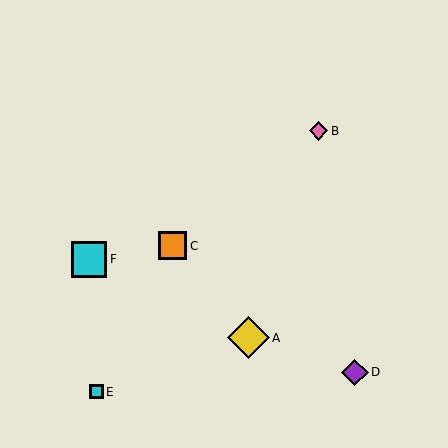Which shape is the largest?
The yellow diamond (labeled A) is the largest.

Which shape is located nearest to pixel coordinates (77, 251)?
The cyan square (labeled F) at (89, 259) is nearest to that location.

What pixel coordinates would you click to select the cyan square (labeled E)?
Click at (96, 392) to select the cyan square E.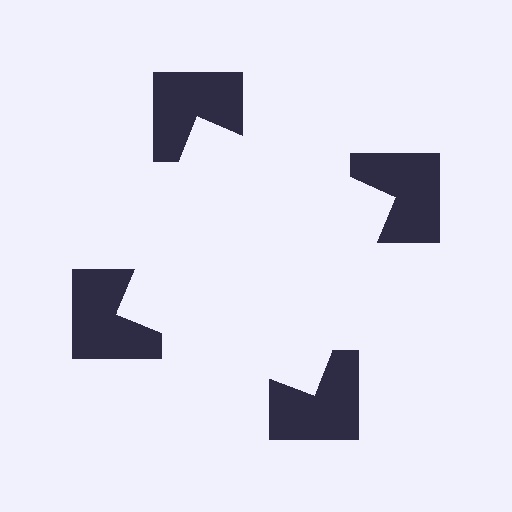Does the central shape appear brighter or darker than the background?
It typically appears slightly brighter than the background, even though no actual brightness change is drawn.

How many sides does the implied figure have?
4 sides.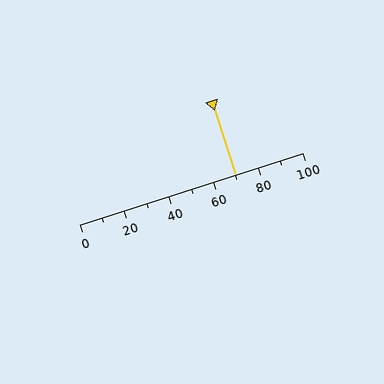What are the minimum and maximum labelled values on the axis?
The axis runs from 0 to 100.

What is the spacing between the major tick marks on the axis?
The major ticks are spaced 20 apart.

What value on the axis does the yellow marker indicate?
The marker indicates approximately 70.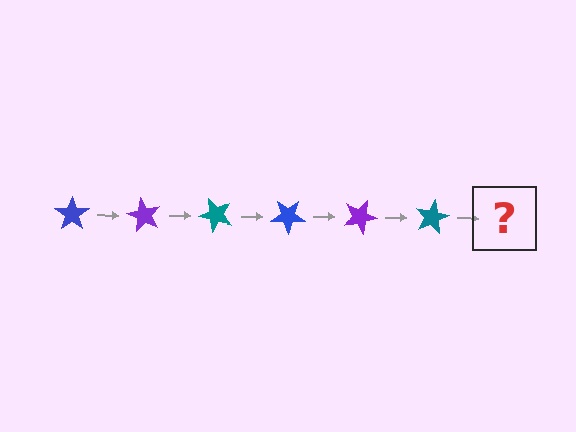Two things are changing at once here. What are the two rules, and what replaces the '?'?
The two rules are that it rotates 60 degrees each step and the color cycles through blue, purple, and teal. The '?' should be a blue star, rotated 360 degrees from the start.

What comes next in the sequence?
The next element should be a blue star, rotated 360 degrees from the start.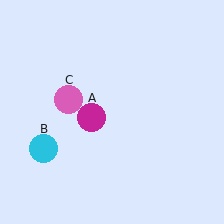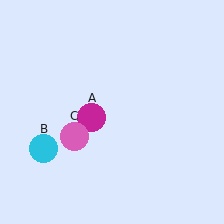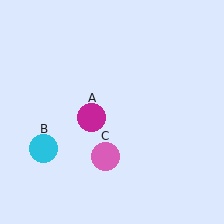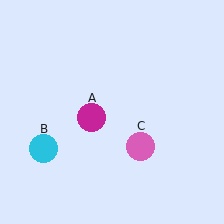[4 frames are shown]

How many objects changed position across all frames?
1 object changed position: pink circle (object C).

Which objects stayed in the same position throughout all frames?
Magenta circle (object A) and cyan circle (object B) remained stationary.